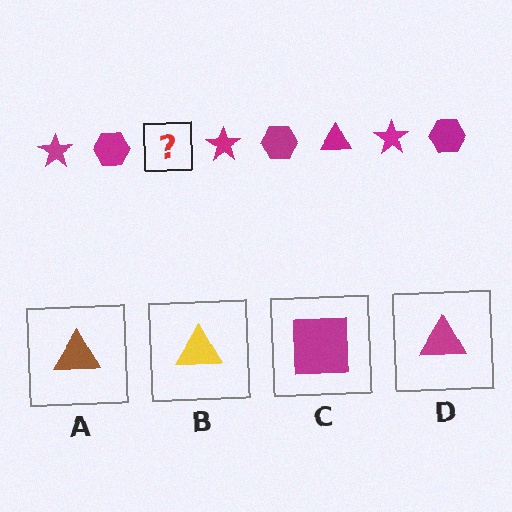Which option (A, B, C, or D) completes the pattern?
D.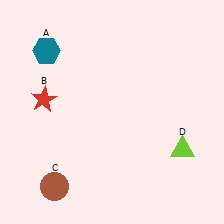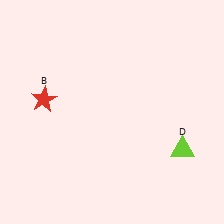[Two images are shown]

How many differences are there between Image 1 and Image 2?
There are 2 differences between the two images.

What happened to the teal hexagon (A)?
The teal hexagon (A) was removed in Image 2. It was in the top-left area of Image 1.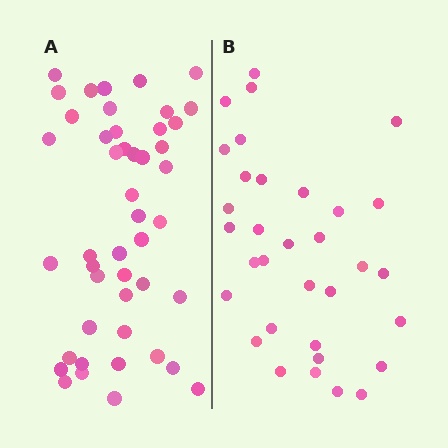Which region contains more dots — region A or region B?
Region A (the left region) has more dots.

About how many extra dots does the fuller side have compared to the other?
Region A has approximately 15 more dots than region B.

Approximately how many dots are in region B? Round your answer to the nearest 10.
About 30 dots. (The exact count is 33, which rounds to 30.)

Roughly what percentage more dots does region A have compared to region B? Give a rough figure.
About 40% more.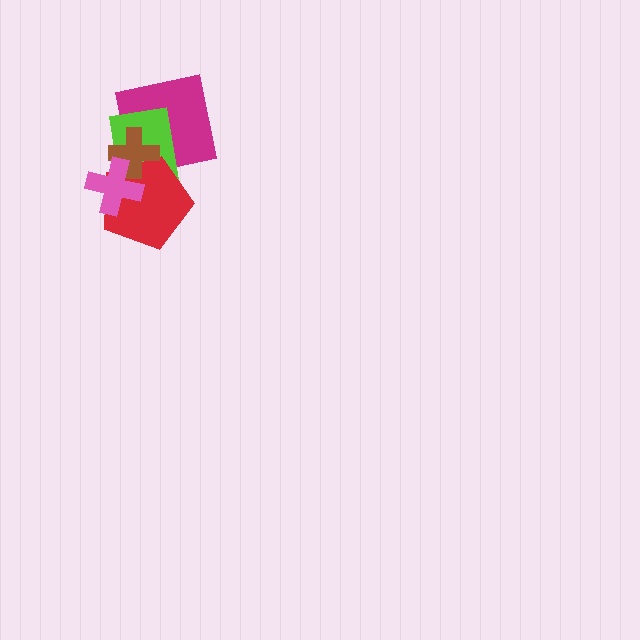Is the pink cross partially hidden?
No, no other shape covers it.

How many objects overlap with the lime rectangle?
4 objects overlap with the lime rectangle.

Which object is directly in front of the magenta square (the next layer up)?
The lime rectangle is directly in front of the magenta square.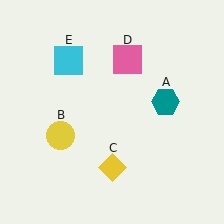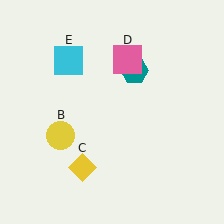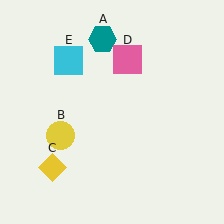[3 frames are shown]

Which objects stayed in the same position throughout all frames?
Yellow circle (object B) and pink square (object D) and cyan square (object E) remained stationary.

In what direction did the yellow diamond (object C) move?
The yellow diamond (object C) moved left.